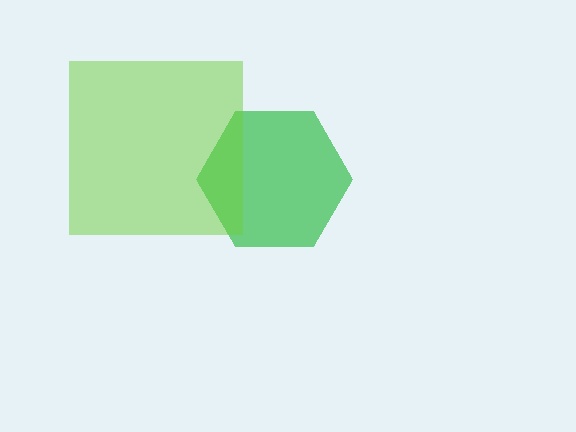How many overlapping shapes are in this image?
There are 2 overlapping shapes in the image.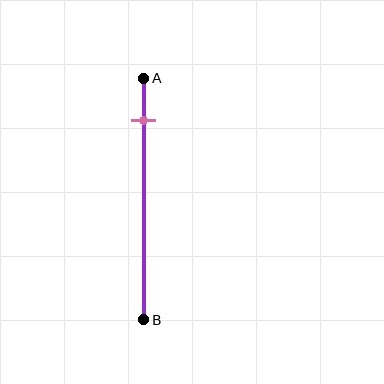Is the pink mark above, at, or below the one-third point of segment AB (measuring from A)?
The pink mark is above the one-third point of segment AB.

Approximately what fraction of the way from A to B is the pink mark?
The pink mark is approximately 20% of the way from A to B.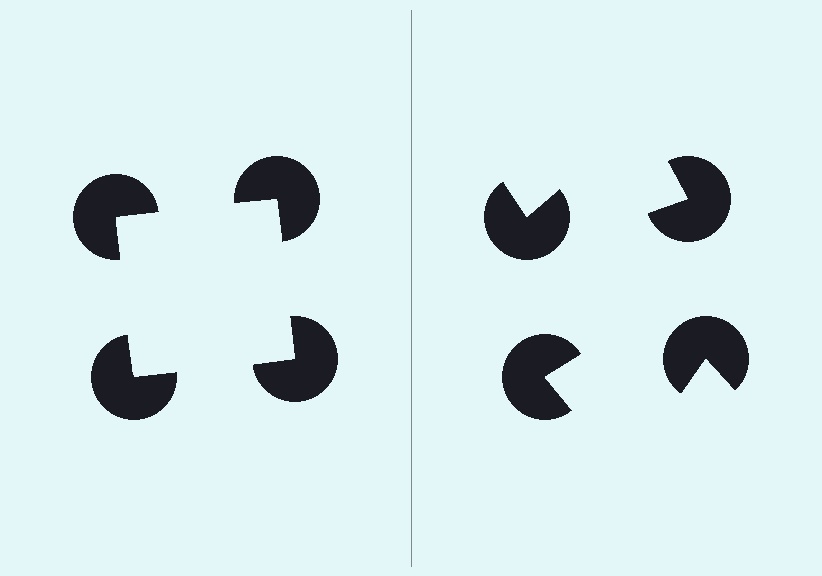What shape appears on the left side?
An illusory square.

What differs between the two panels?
The pac-man discs are positioned identically on both sides; only the wedge orientations differ. On the left they align to a square; on the right they are misaligned.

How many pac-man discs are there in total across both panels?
8 — 4 on each side.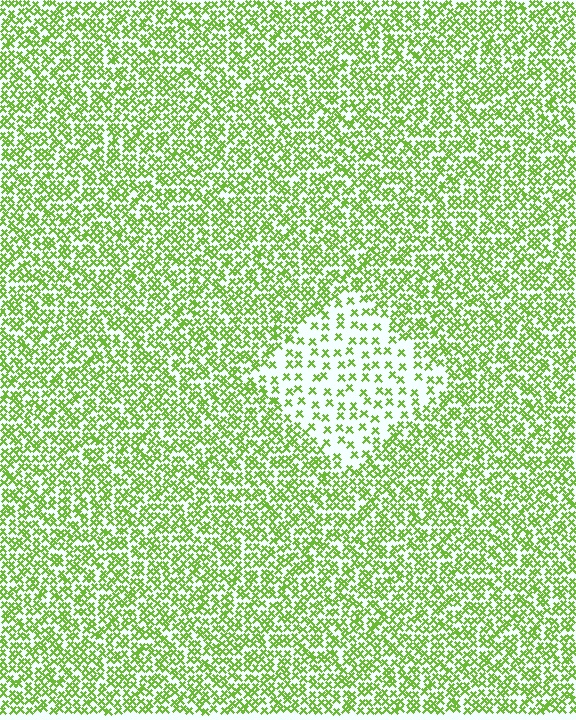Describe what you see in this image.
The image contains small lime elements arranged at two different densities. A diamond-shaped region is visible where the elements are less densely packed than the surrounding area.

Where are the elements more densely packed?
The elements are more densely packed outside the diamond boundary.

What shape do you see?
I see a diamond.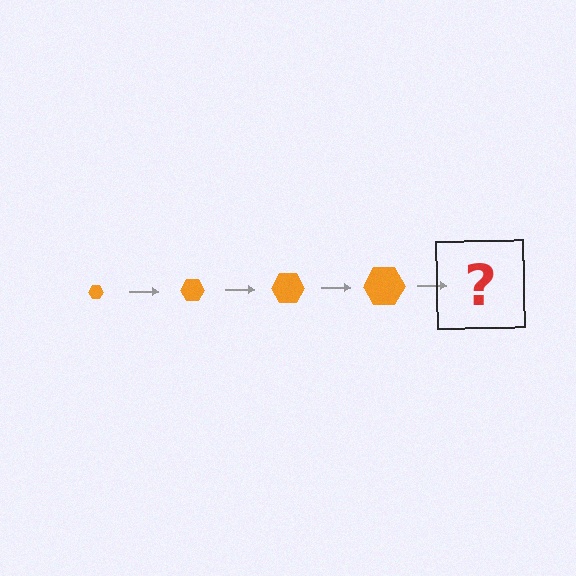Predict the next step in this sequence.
The next step is an orange hexagon, larger than the previous one.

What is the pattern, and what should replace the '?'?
The pattern is that the hexagon gets progressively larger each step. The '?' should be an orange hexagon, larger than the previous one.